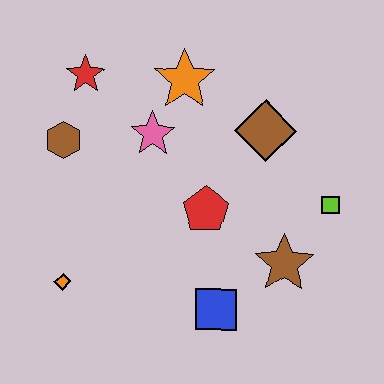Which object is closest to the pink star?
The orange star is closest to the pink star.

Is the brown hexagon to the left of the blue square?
Yes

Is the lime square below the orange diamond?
No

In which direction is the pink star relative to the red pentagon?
The pink star is above the red pentagon.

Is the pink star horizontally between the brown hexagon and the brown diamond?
Yes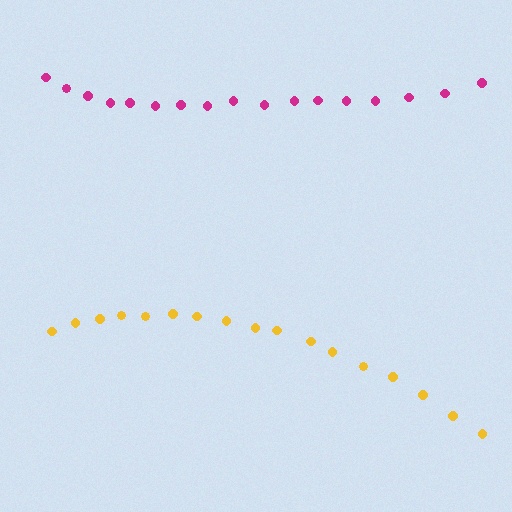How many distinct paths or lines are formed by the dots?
There are 2 distinct paths.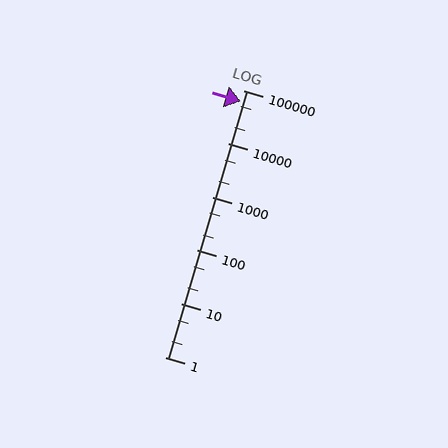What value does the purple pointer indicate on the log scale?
The pointer indicates approximately 61000.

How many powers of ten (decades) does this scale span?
The scale spans 5 decades, from 1 to 100000.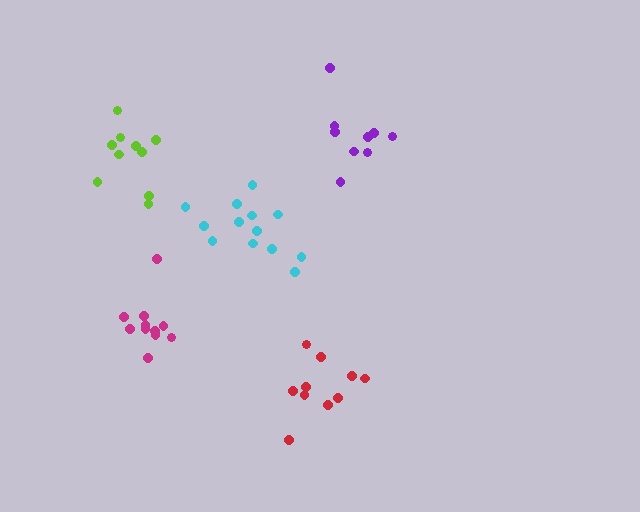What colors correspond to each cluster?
The clusters are colored: cyan, purple, magenta, lime, red.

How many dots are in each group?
Group 1: 13 dots, Group 2: 9 dots, Group 3: 11 dots, Group 4: 10 dots, Group 5: 10 dots (53 total).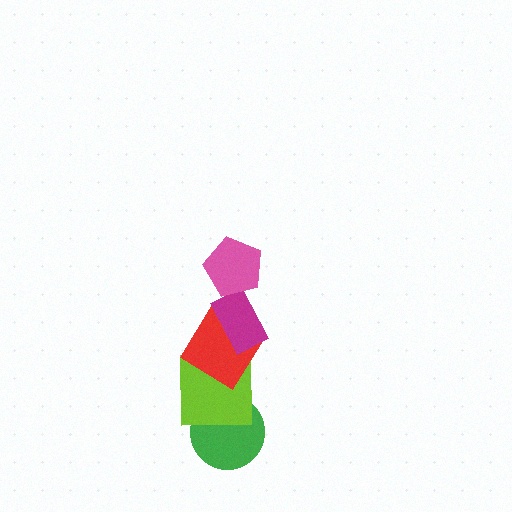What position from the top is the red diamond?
The red diamond is 3rd from the top.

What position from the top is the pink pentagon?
The pink pentagon is 1st from the top.